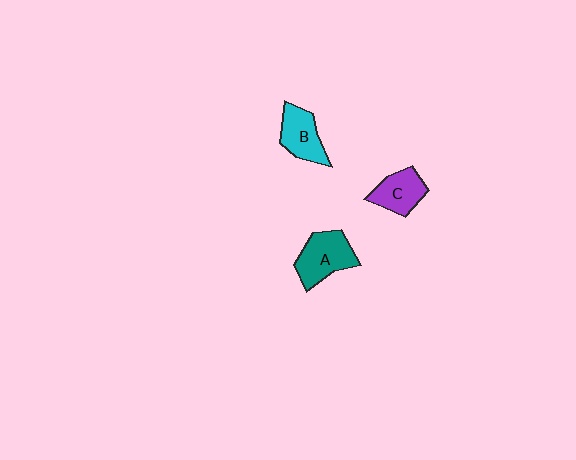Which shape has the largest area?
Shape A (teal).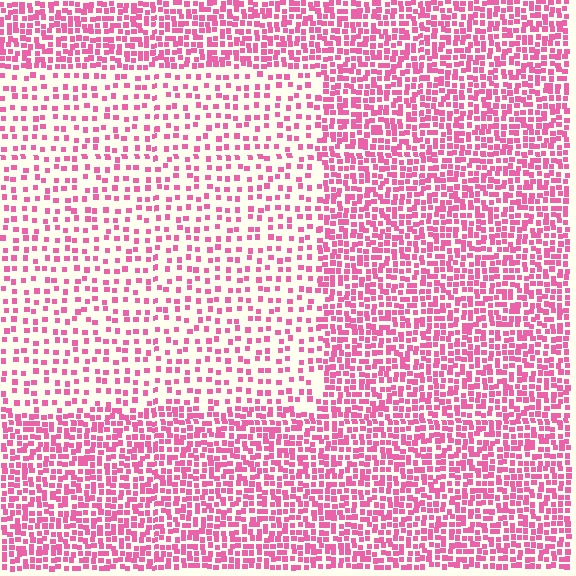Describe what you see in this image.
The image contains small pink elements arranged at two different densities. A rectangle-shaped region is visible where the elements are less densely packed than the surrounding area.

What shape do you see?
I see a rectangle.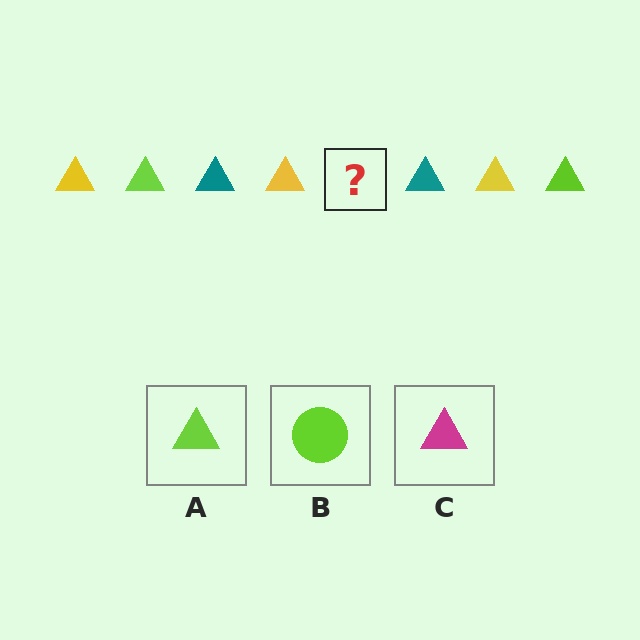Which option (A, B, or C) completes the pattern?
A.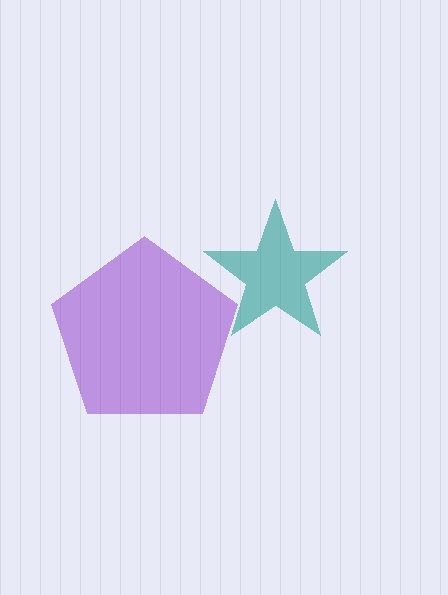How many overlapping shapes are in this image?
There are 2 overlapping shapes in the image.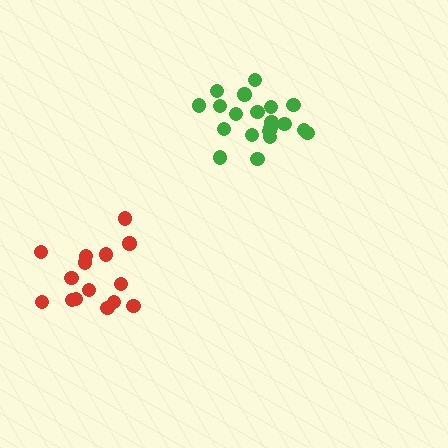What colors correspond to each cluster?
The clusters are colored: green, red.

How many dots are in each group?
Group 1: 20 dots, Group 2: 15 dots (35 total).